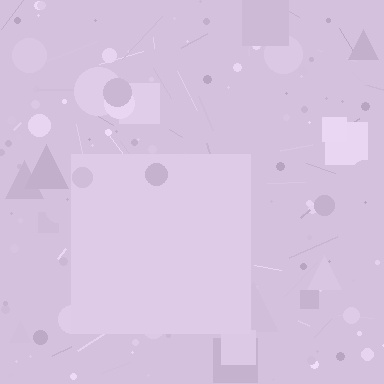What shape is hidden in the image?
A square is hidden in the image.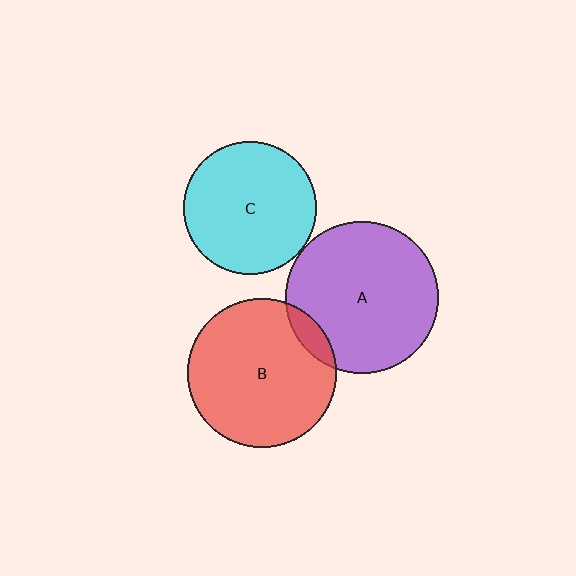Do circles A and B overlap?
Yes.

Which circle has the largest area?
Circle A (purple).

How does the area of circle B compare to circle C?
Approximately 1.3 times.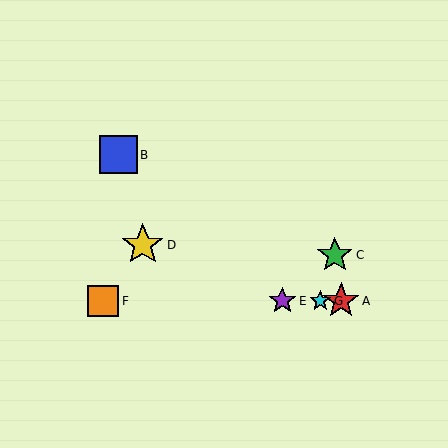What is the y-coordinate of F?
Object F is at y≈301.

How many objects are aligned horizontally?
4 objects (A, E, F, G) are aligned horizontally.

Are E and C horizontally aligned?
No, E is at y≈301 and C is at y≈255.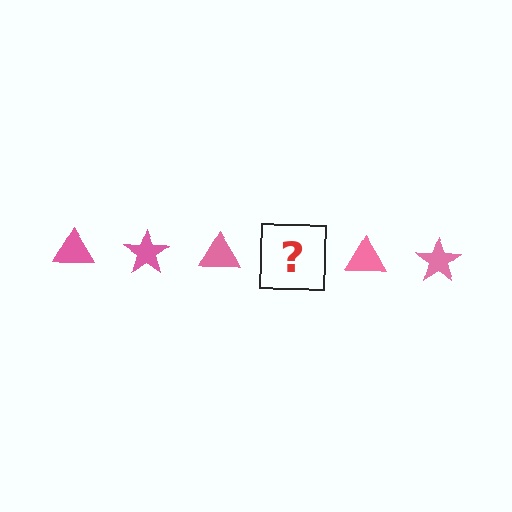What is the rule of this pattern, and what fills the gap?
The rule is that the pattern cycles through triangle, star shapes in pink. The gap should be filled with a pink star.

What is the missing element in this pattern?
The missing element is a pink star.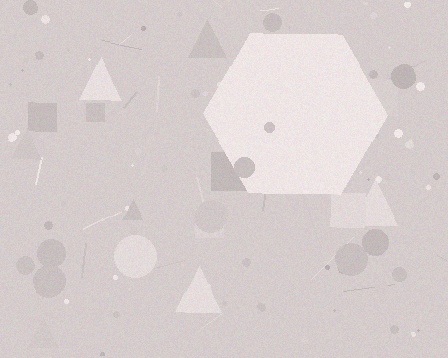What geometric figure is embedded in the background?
A hexagon is embedded in the background.